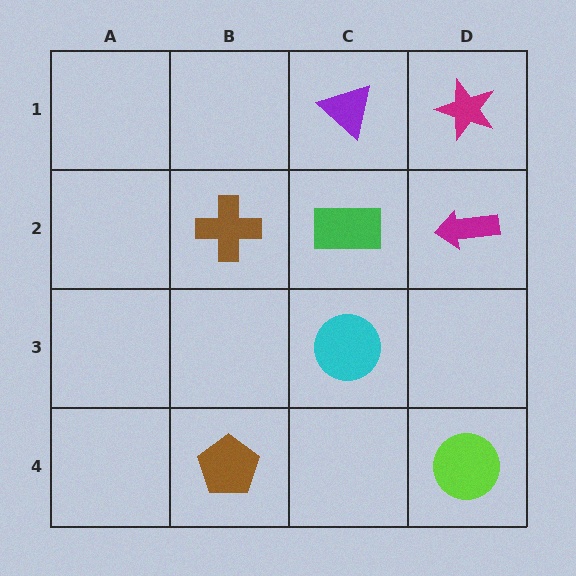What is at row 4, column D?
A lime circle.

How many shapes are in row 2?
3 shapes.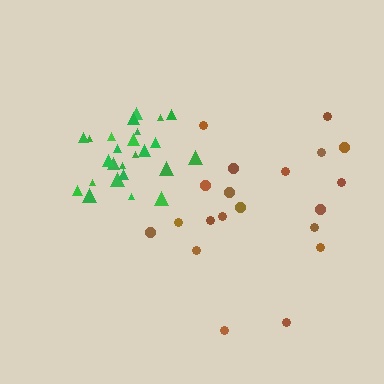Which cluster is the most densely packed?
Green.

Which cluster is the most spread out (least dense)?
Brown.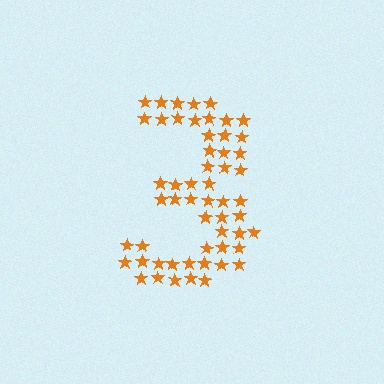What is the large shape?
The large shape is the digit 3.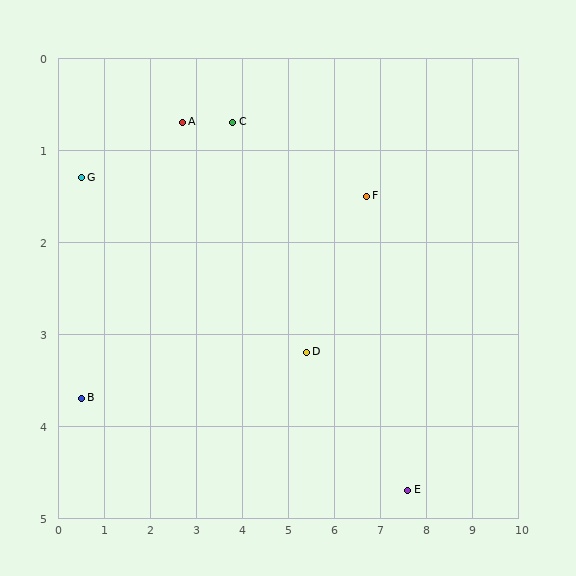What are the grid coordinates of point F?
Point F is at approximately (6.7, 1.5).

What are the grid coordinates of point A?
Point A is at approximately (2.7, 0.7).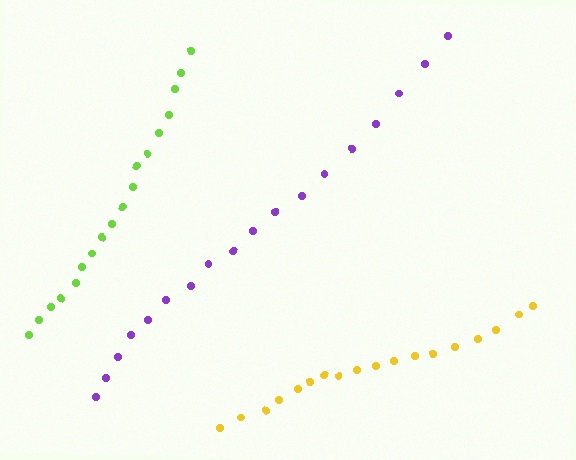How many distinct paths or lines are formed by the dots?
There are 3 distinct paths.